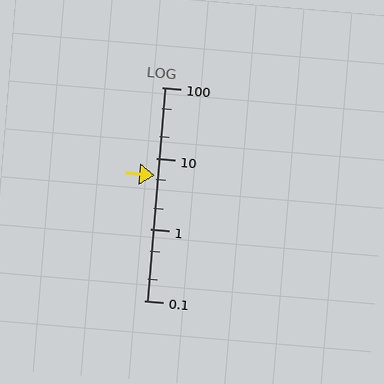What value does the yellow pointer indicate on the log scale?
The pointer indicates approximately 5.8.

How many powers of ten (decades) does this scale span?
The scale spans 3 decades, from 0.1 to 100.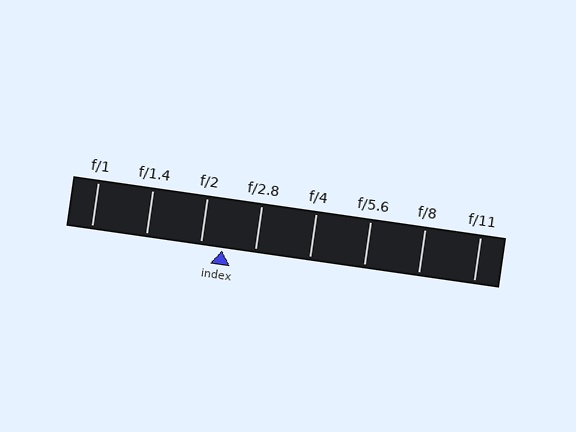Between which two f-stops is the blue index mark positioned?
The index mark is between f/2 and f/2.8.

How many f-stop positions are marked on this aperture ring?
There are 8 f-stop positions marked.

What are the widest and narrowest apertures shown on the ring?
The widest aperture shown is f/1 and the narrowest is f/11.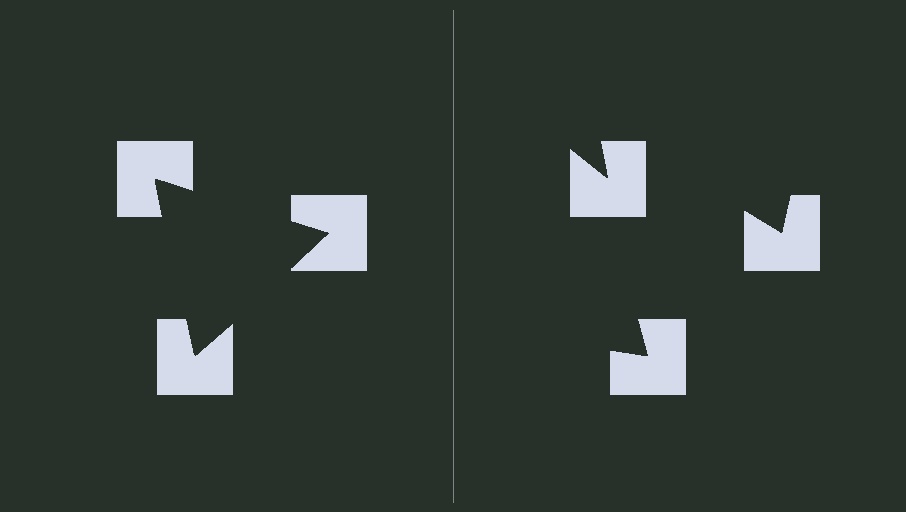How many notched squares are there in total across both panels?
6 — 3 on each side.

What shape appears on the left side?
An illusory triangle.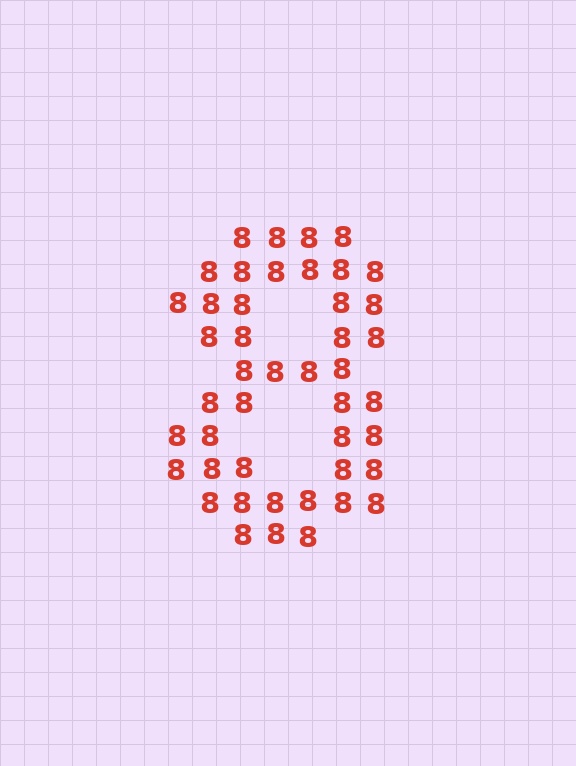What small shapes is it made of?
It is made of small digit 8's.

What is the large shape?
The large shape is the digit 8.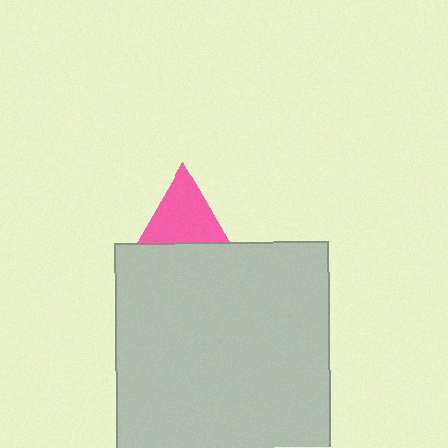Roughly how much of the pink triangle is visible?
About half of it is visible (roughly 46%).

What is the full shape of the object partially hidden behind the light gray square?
The partially hidden object is a pink triangle.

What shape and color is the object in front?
The object in front is a light gray square.